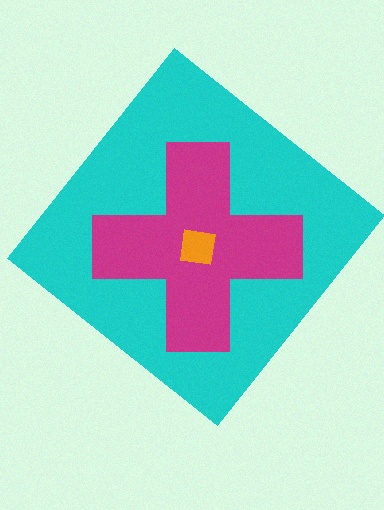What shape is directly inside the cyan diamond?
The magenta cross.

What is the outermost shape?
The cyan diamond.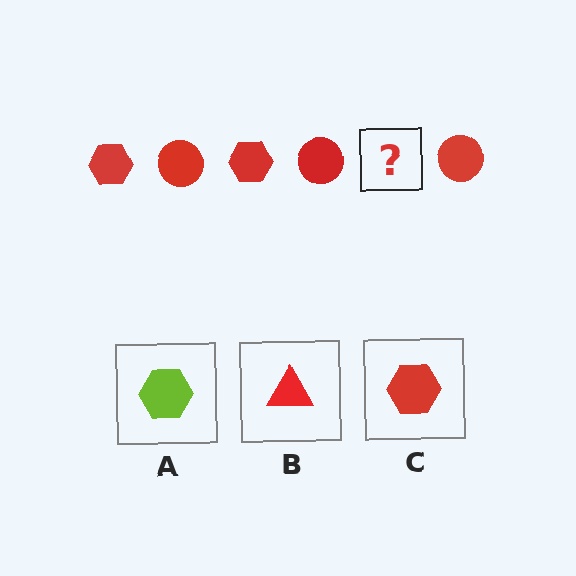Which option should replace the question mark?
Option C.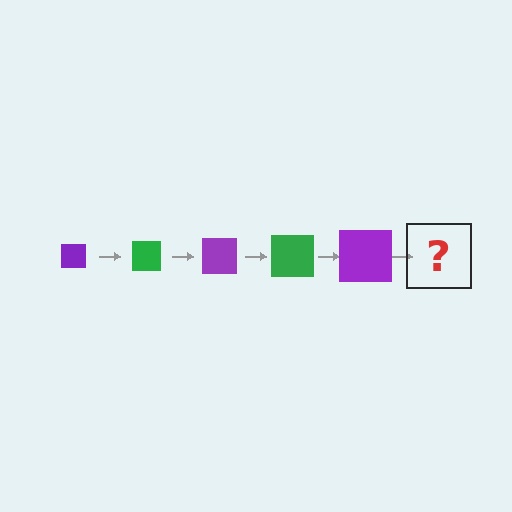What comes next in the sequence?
The next element should be a green square, larger than the previous one.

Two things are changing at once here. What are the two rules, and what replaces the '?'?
The two rules are that the square grows larger each step and the color cycles through purple and green. The '?' should be a green square, larger than the previous one.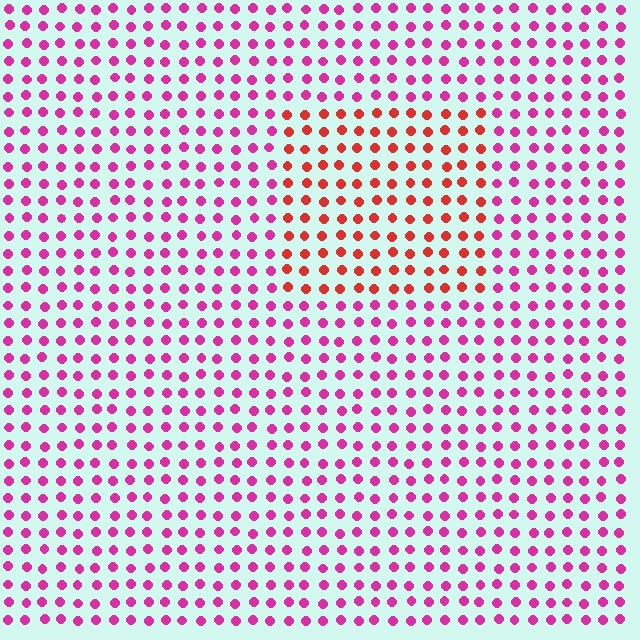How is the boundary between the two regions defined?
The boundary is defined purely by a slight shift in hue (about 42 degrees). Spacing, size, and orientation are identical on both sides.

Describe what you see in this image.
The image is filled with small magenta elements in a uniform arrangement. A rectangle-shaped region is visible where the elements are tinted to a slightly different hue, forming a subtle color boundary.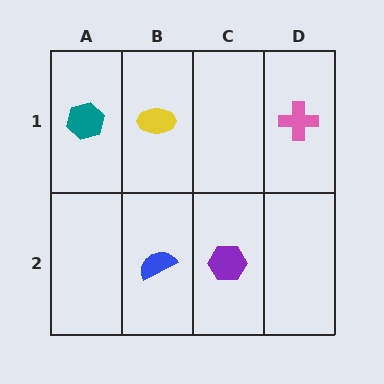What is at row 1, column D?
A pink cross.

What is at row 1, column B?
A yellow ellipse.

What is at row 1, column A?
A teal hexagon.